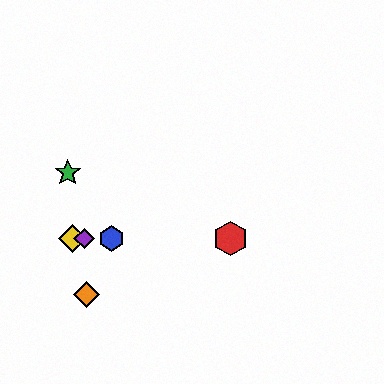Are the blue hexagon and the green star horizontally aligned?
No, the blue hexagon is at y≈239 and the green star is at y≈173.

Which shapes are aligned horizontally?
The red hexagon, the blue hexagon, the yellow diamond, the purple diamond are aligned horizontally.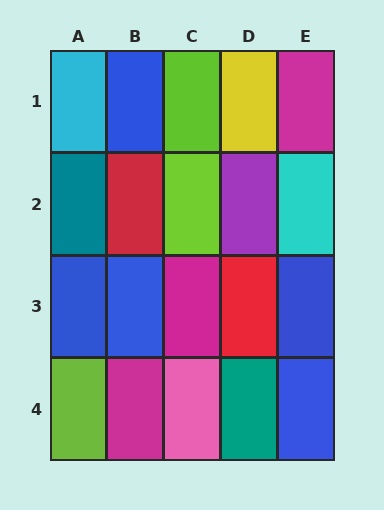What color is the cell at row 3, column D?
Red.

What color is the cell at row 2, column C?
Lime.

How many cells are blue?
5 cells are blue.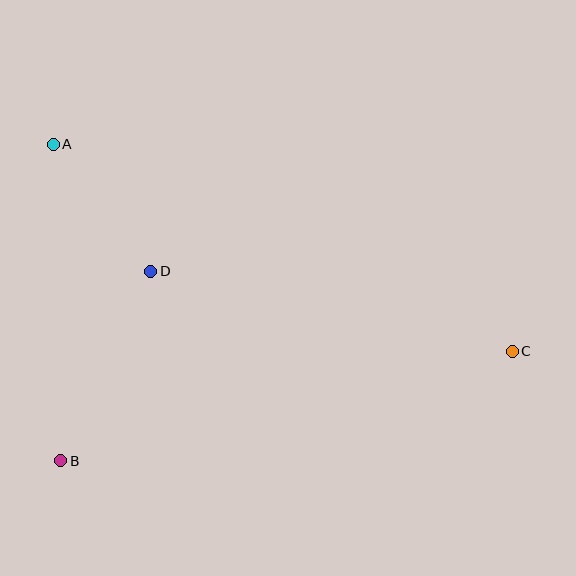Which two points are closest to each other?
Points A and D are closest to each other.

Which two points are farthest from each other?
Points A and C are farthest from each other.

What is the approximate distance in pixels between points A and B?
The distance between A and B is approximately 316 pixels.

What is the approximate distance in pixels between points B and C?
The distance between B and C is approximately 465 pixels.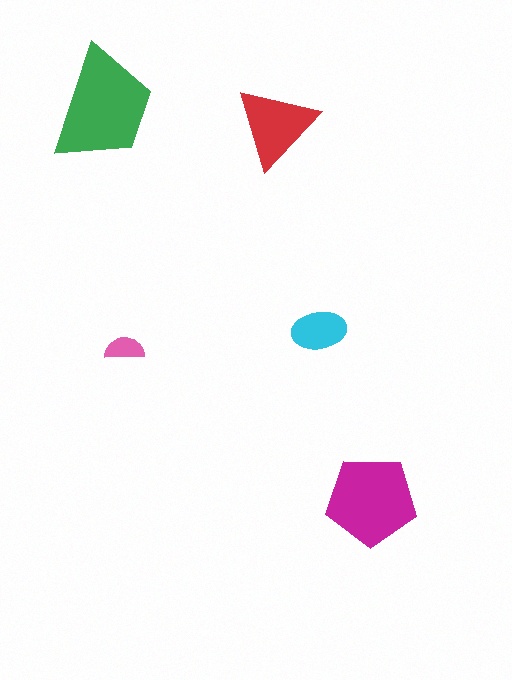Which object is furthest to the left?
The green trapezoid is leftmost.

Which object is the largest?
The green trapezoid.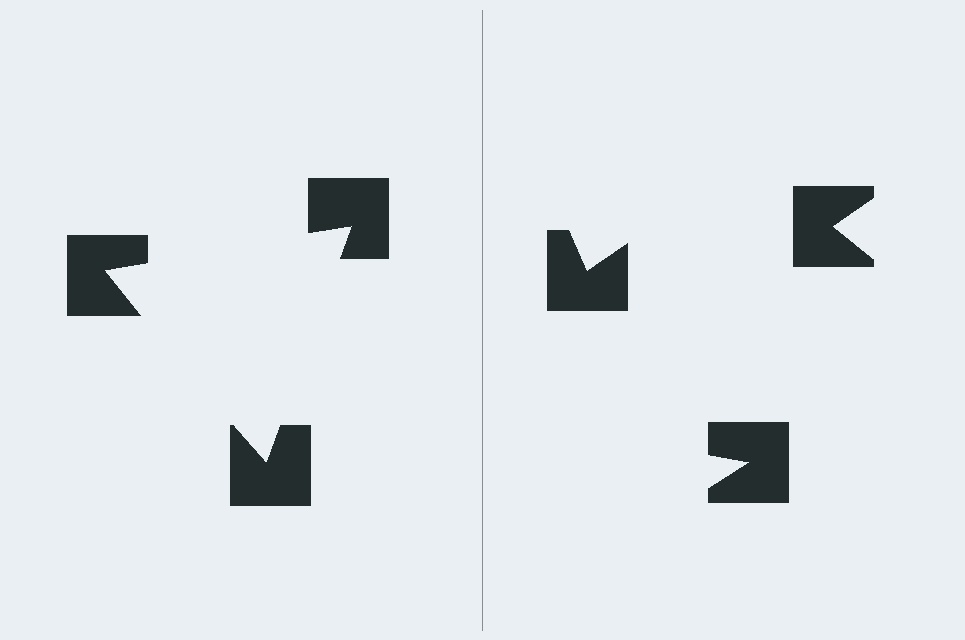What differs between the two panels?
The notched squares are positioned identically on both sides; only the wedge orientations differ. On the left they align to a triangle; on the right they are misaligned.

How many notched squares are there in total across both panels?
6 — 3 on each side.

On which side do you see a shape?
An illusory triangle appears on the left side. On the right side the wedge cuts are rotated, so no coherent shape forms.